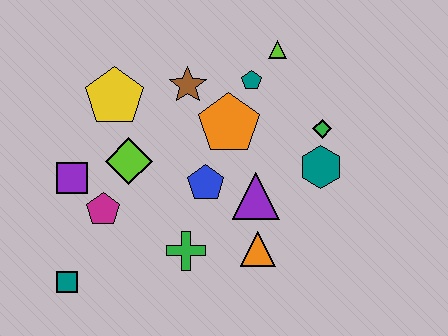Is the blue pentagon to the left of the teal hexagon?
Yes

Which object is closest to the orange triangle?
The purple triangle is closest to the orange triangle.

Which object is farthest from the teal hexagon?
The teal square is farthest from the teal hexagon.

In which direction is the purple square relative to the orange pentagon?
The purple square is to the left of the orange pentagon.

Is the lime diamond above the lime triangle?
No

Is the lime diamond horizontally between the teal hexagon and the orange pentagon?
No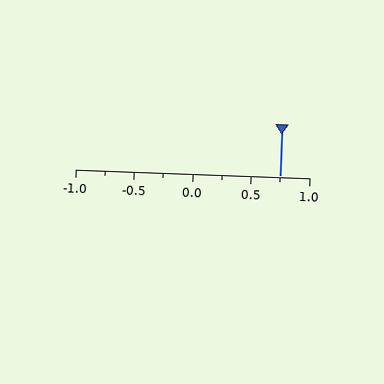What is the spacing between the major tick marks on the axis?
The major ticks are spaced 0.5 apart.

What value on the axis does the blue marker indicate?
The marker indicates approximately 0.75.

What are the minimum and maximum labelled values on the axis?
The axis runs from -1.0 to 1.0.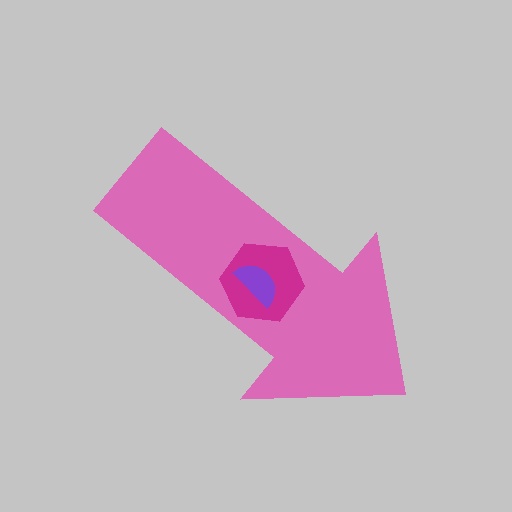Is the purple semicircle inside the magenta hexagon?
Yes.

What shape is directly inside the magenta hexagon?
The purple semicircle.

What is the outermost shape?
The pink arrow.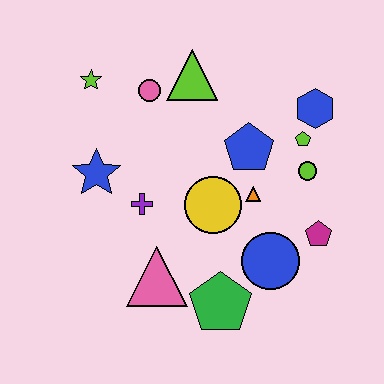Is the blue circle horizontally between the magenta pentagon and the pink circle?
Yes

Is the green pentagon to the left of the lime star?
No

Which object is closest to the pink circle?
The lime triangle is closest to the pink circle.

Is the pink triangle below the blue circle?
Yes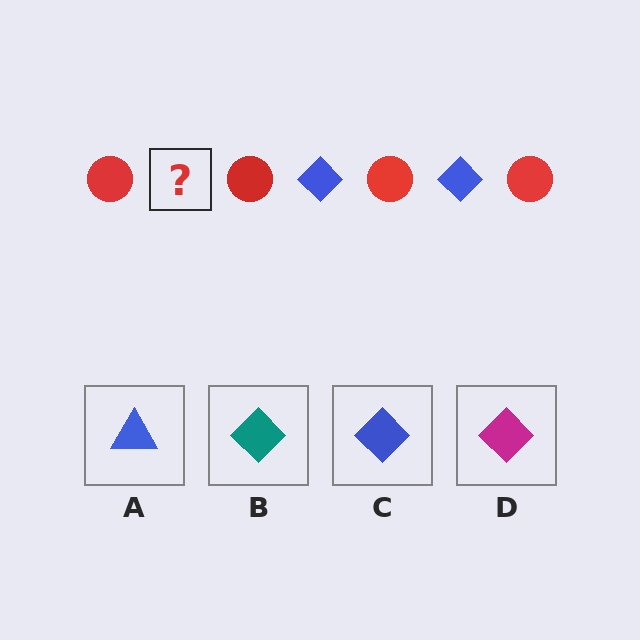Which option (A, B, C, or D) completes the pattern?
C.